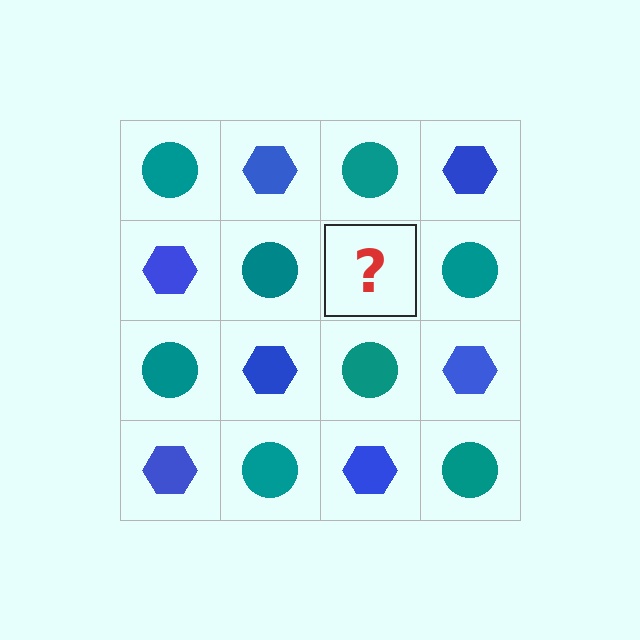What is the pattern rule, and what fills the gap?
The rule is that it alternates teal circle and blue hexagon in a checkerboard pattern. The gap should be filled with a blue hexagon.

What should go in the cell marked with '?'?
The missing cell should contain a blue hexagon.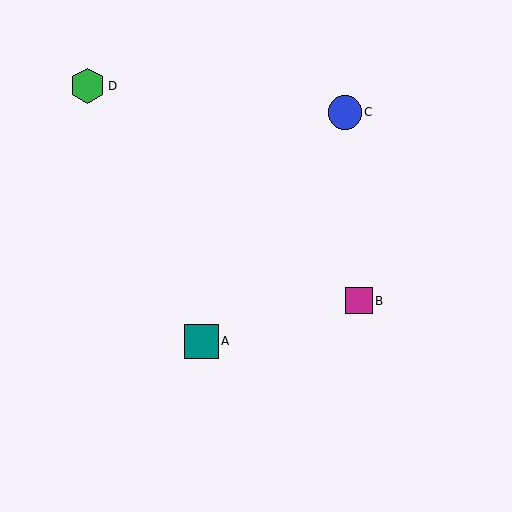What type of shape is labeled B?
Shape B is a magenta square.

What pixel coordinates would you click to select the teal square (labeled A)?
Click at (201, 341) to select the teal square A.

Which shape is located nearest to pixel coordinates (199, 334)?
The teal square (labeled A) at (201, 341) is nearest to that location.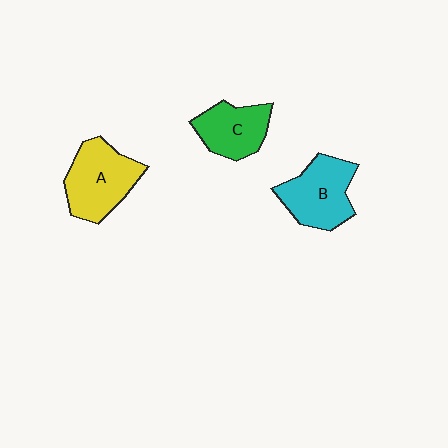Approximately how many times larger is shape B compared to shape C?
Approximately 1.2 times.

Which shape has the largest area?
Shape A (yellow).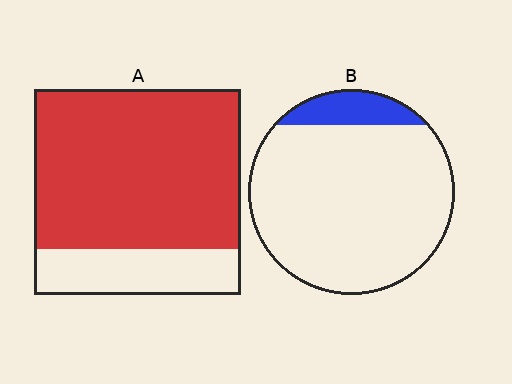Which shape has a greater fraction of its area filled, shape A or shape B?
Shape A.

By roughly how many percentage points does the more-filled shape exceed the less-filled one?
By roughly 65 percentage points (A over B).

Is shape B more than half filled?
No.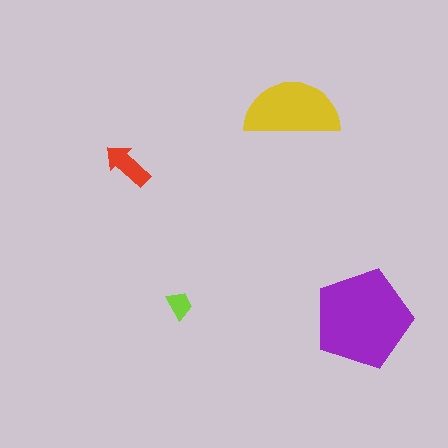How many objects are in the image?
There are 4 objects in the image.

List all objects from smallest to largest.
The lime trapezoid, the red arrow, the yellow semicircle, the purple pentagon.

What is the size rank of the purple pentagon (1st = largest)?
1st.